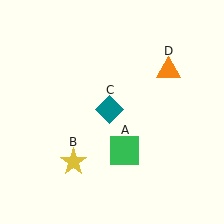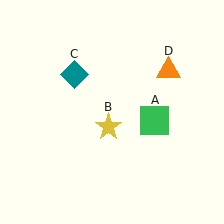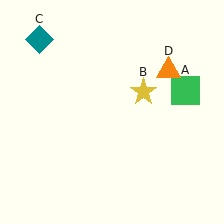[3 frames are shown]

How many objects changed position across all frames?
3 objects changed position: green square (object A), yellow star (object B), teal diamond (object C).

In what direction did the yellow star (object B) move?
The yellow star (object B) moved up and to the right.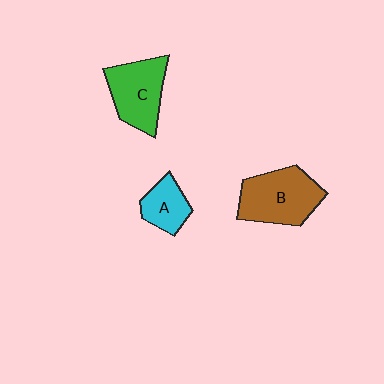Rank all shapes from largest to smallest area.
From largest to smallest: B (brown), C (green), A (cyan).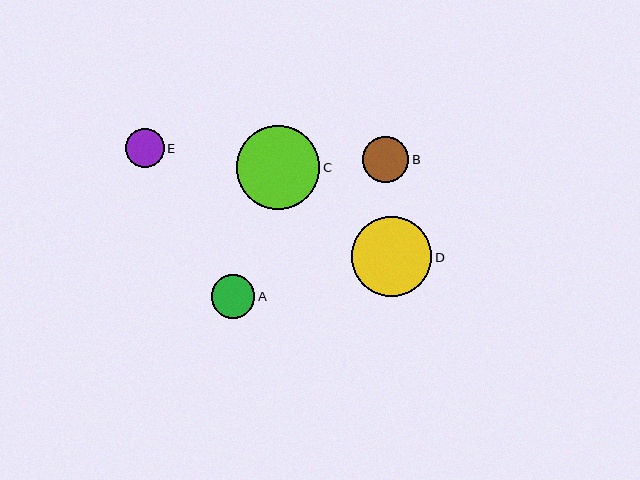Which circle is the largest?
Circle C is the largest with a size of approximately 83 pixels.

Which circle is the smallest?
Circle E is the smallest with a size of approximately 39 pixels.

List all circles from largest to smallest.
From largest to smallest: C, D, B, A, E.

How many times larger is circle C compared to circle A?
Circle C is approximately 1.9 times the size of circle A.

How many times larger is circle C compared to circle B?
Circle C is approximately 1.8 times the size of circle B.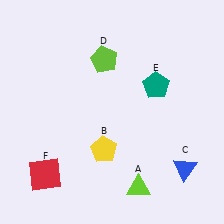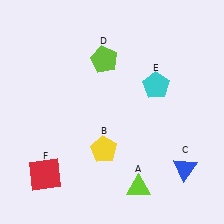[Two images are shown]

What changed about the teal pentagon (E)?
In Image 1, E is teal. In Image 2, it changed to cyan.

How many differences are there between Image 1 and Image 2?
There is 1 difference between the two images.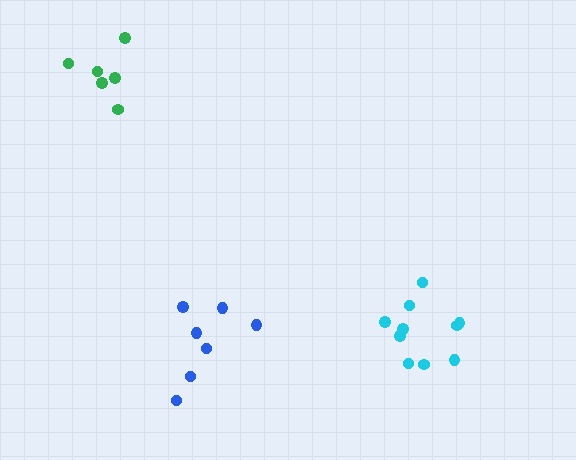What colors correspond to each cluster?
The clusters are colored: blue, green, cyan.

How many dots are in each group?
Group 1: 7 dots, Group 2: 6 dots, Group 3: 10 dots (23 total).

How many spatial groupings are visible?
There are 3 spatial groupings.